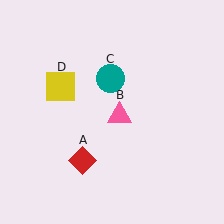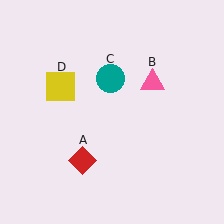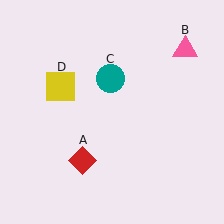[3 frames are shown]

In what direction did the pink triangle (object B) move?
The pink triangle (object B) moved up and to the right.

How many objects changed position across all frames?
1 object changed position: pink triangle (object B).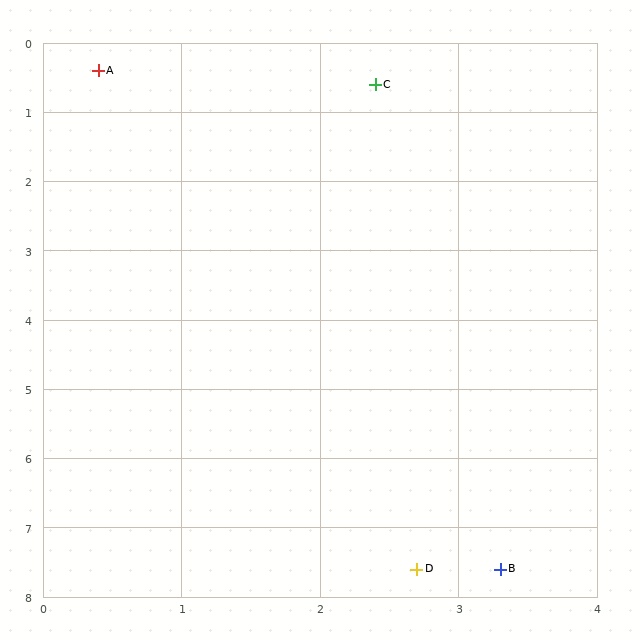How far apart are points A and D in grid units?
Points A and D are about 7.6 grid units apart.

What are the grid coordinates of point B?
Point B is at approximately (3.3, 7.6).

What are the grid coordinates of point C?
Point C is at approximately (2.4, 0.6).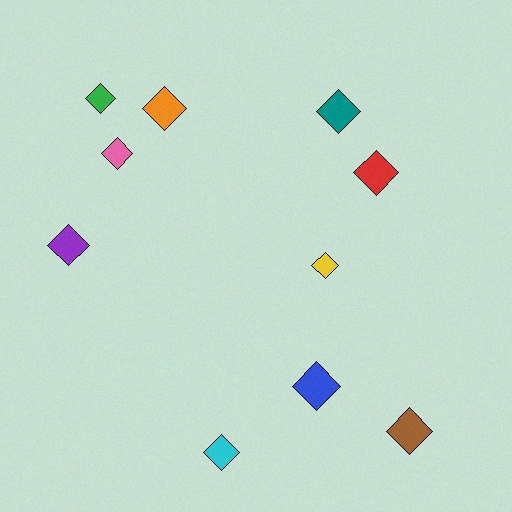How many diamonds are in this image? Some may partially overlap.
There are 10 diamonds.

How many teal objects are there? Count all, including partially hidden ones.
There is 1 teal object.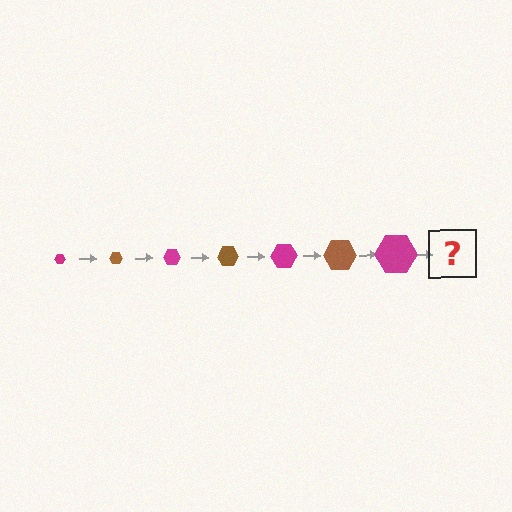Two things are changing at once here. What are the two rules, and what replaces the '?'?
The two rules are that the hexagon grows larger each step and the color cycles through magenta and brown. The '?' should be a brown hexagon, larger than the previous one.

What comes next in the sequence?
The next element should be a brown hexagon, larger than the previous one.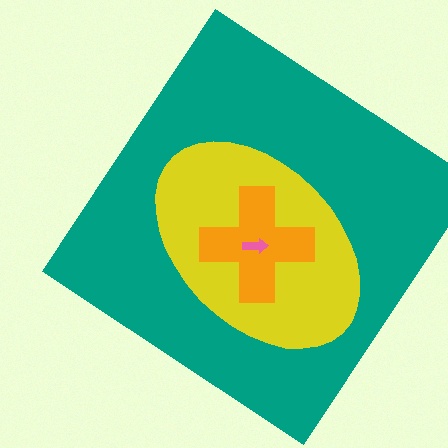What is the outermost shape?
The teal diamond.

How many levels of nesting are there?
4.